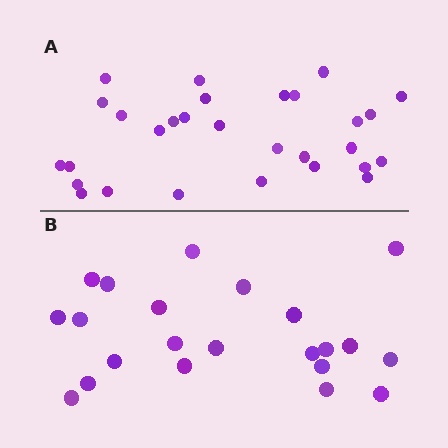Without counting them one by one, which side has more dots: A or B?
Region A (the top region) has more dots.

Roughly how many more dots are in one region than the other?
Region A has roughly 8 or so more dots than region B.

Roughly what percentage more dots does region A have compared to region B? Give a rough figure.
About 30% more.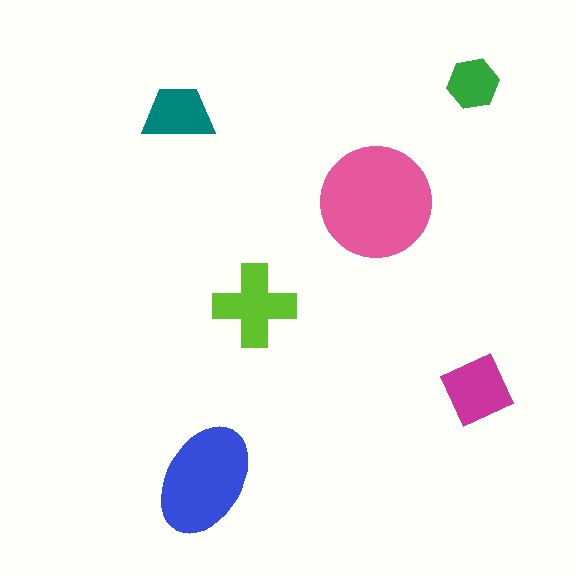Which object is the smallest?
The green hexagon.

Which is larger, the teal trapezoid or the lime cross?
The lime cross.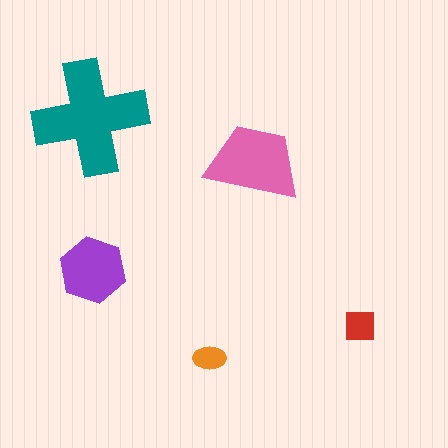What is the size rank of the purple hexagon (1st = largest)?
3rd.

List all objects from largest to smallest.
The teal cross, the pink trapezoid, the purple hexagon, the red square, the orange ellipse.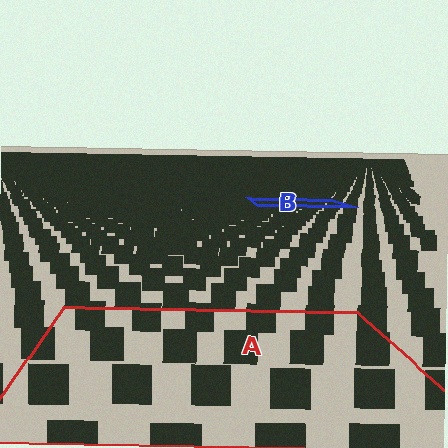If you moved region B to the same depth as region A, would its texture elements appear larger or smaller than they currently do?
They would appear larger. At a closer depth, the same texture elements are projected at a bigger on-screen size.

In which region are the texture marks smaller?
The texture marks are smaller in region B, because it is farther away.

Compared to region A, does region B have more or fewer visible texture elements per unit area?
Region B has more texture elements per unit area — they are packed more densely because it is farther away.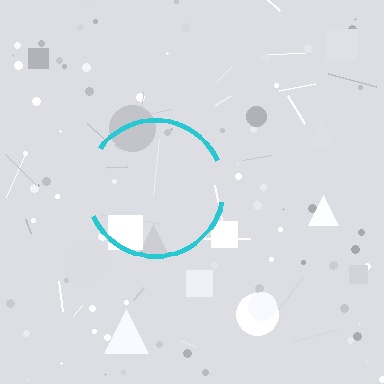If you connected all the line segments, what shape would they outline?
They would outline a circle.